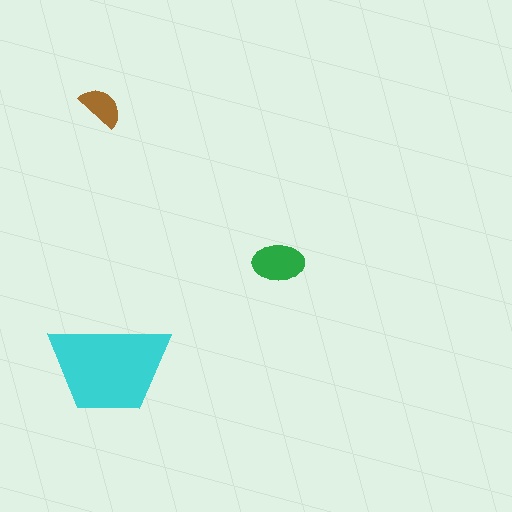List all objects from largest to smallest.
The cyan trapezoid, the green ellipse, the brown semicircle.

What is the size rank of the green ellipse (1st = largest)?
2nd.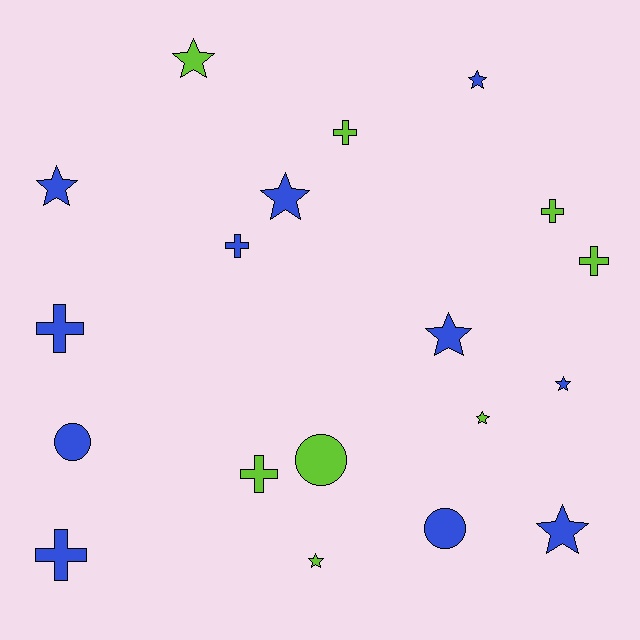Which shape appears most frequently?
Star, with 9 objects.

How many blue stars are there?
There are 6 blue stars.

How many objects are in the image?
There are 19 objects.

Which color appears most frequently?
Blue, with 11 objects.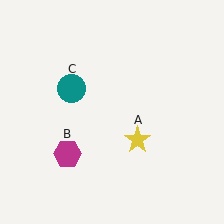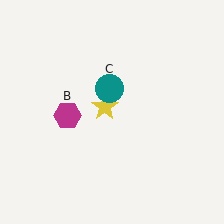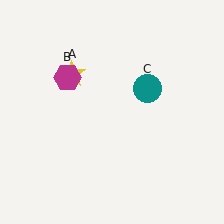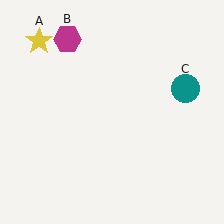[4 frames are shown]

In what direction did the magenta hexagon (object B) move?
The magenta hexagon (object B) moved up.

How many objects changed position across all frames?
3 objects changed position: yellow star (object A), magenta hexagon (object B), teal circle (object C).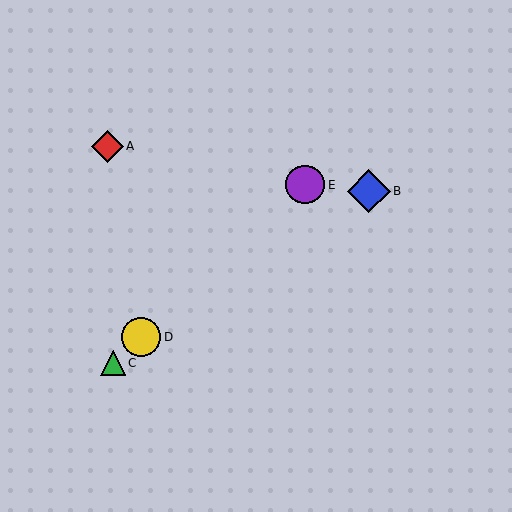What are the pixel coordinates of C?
Object C is at (113, 363).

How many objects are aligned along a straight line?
3 objects (C, D, E) are aligned along a straight line.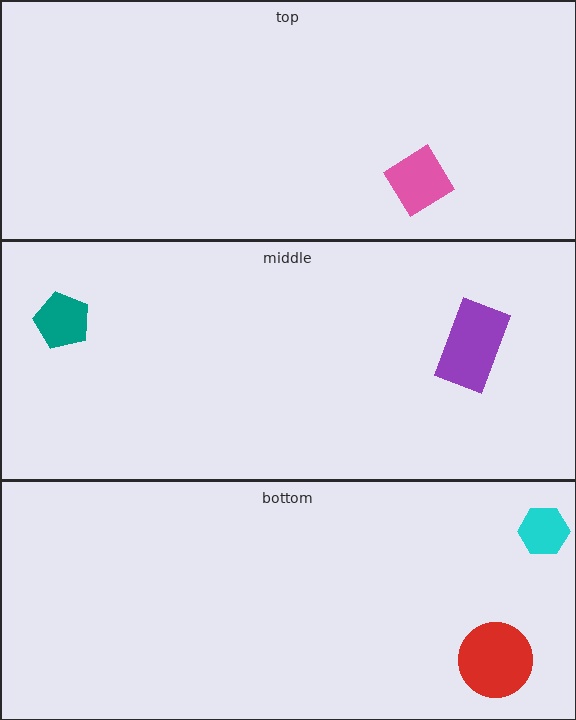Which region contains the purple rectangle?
The middle region.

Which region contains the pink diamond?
The top region.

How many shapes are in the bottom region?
2.